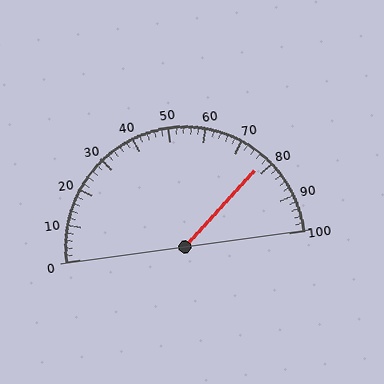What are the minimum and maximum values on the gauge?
The gauge ranges from 0 to 100.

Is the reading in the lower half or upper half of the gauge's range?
The reading is in the upper half of the range (0 to 100).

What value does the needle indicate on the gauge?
The needle indicates approximately 78.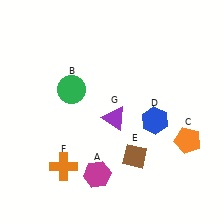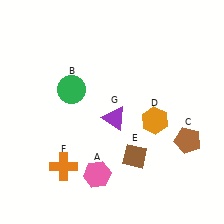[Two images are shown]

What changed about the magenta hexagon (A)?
In Image 1, A is magenta. In Image 2, it changed to pink.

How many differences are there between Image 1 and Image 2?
There are 3 differences between the two images.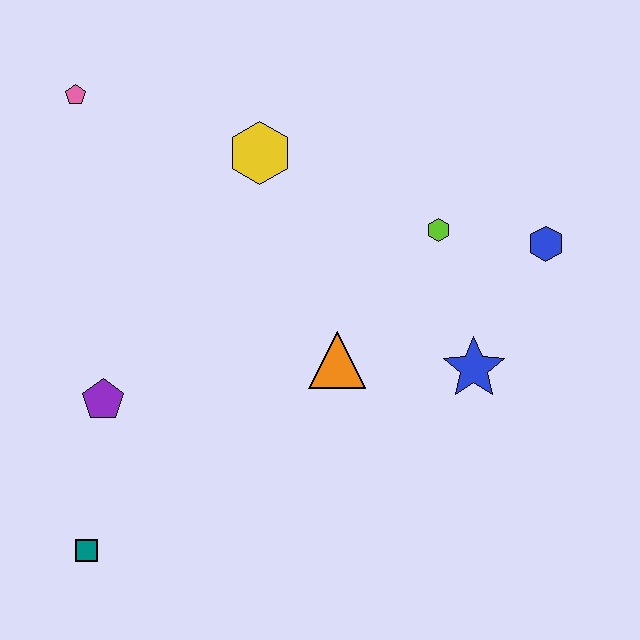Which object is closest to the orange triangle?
The blue star is closest to the orange triangle.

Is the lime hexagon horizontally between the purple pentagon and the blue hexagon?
Yes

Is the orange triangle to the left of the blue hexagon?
Yes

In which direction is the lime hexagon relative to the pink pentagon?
The lime hexagon is to the right of the pink pentagon.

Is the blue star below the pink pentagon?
Yes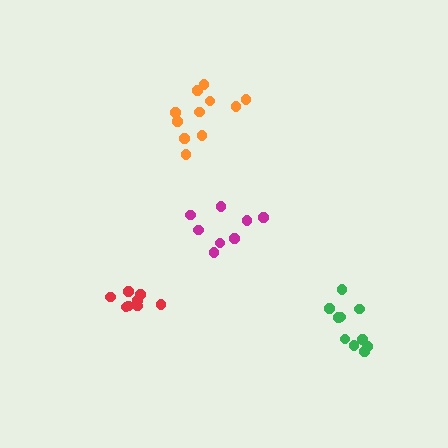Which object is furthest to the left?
The red cluster is leftmost.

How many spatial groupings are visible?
There are 4 spatial groupings.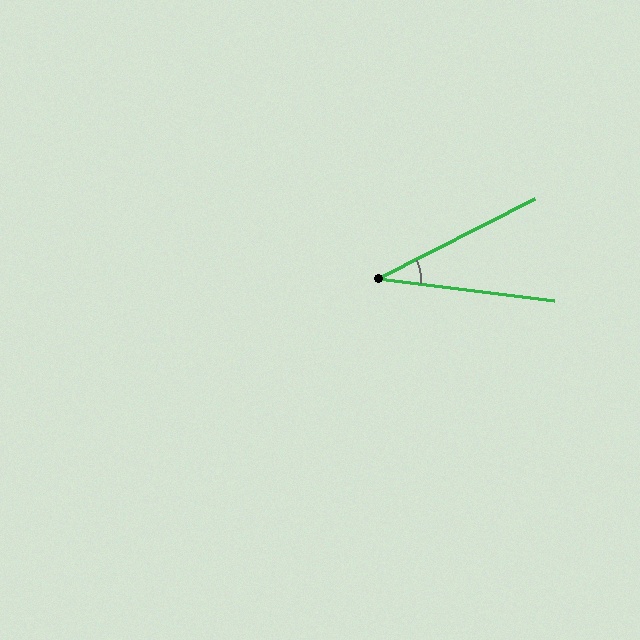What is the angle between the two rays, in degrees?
Approximately 34 degrees.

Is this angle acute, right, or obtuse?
It is acute.